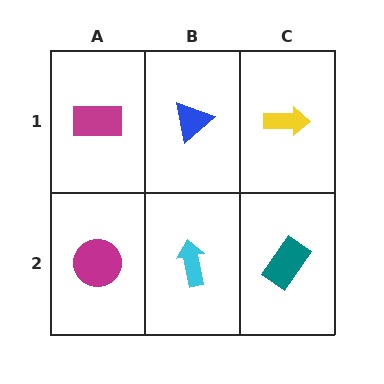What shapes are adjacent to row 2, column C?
A yellow arrow (row 1, column C), a cyan arrow (row 2, column B).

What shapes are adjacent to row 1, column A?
A magenta circle (row 2, column A), a blue triangle (row 1, column B).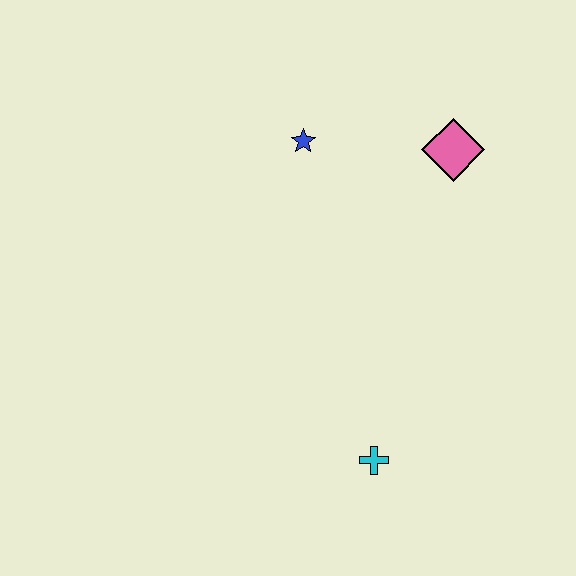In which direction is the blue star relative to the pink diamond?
The blue star is to the left of the pink diamond.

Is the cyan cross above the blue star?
No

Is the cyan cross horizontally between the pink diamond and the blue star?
Yes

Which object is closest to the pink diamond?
The blue star is closest to the pink diamond.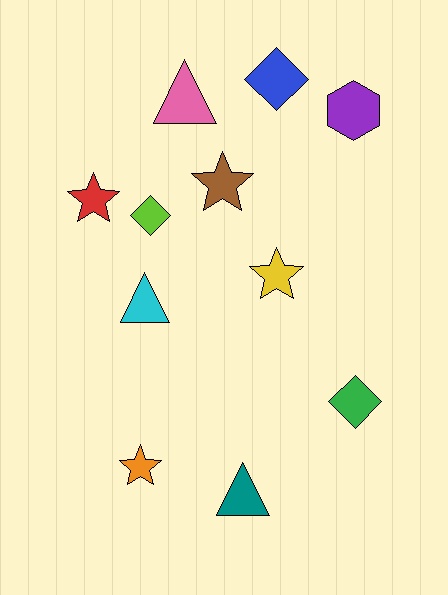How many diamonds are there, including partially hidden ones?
There are 3 diamonds.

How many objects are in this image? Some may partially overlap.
There are 11 objects.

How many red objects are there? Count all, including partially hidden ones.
There is 1 red object.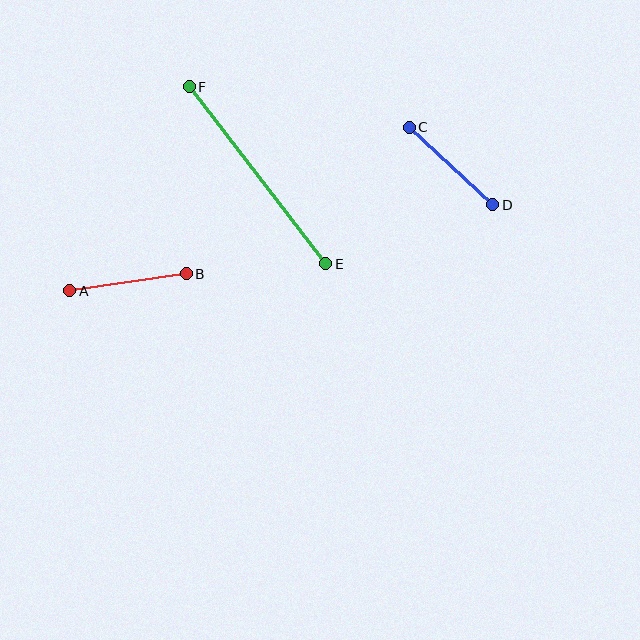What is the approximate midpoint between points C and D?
The midpoint is at approximately (451, 166) pixels.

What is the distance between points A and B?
The distance is approximately 118 pixels.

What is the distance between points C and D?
The distance is approximately 114 pixels.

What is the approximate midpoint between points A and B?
The midpoint is at approximately (128, 282) pixels.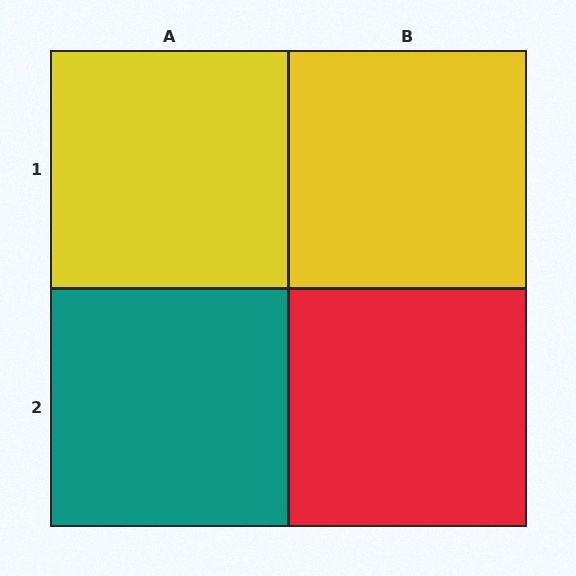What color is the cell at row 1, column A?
Yellow.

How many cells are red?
1 cell is red.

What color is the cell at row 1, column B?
Yellow.